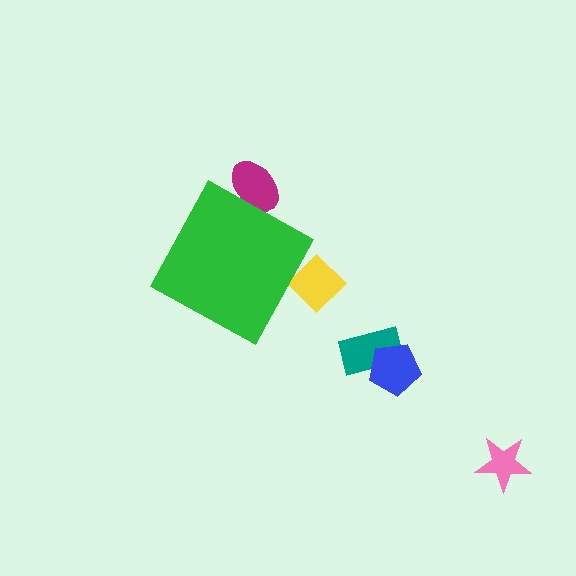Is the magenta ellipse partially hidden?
Yes, the magenta ellipse is partially hidden behind the green diamond.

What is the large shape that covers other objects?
A green diamond.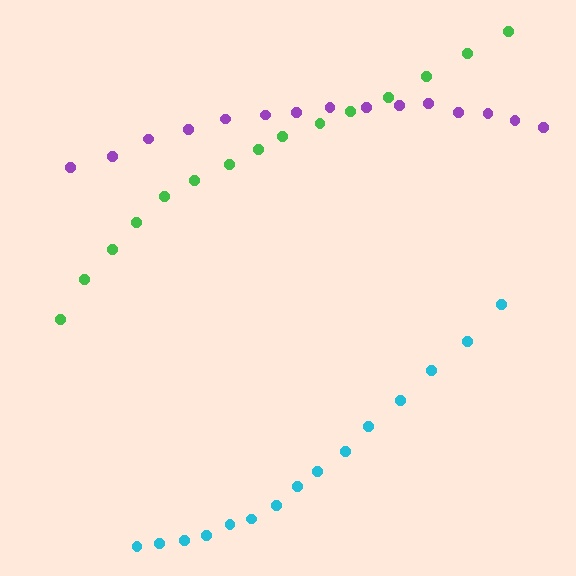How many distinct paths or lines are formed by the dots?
There are 3 distinct paths.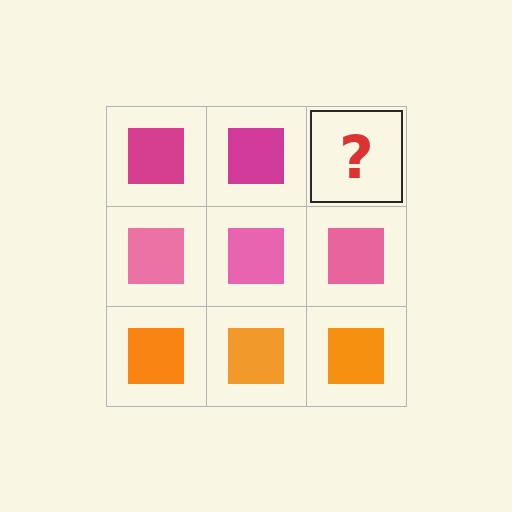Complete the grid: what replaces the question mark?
The question mark should be replaced with a magenta square.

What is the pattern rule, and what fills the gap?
The rule is that each row has a consistent color. The gap should be filled with a magenta square.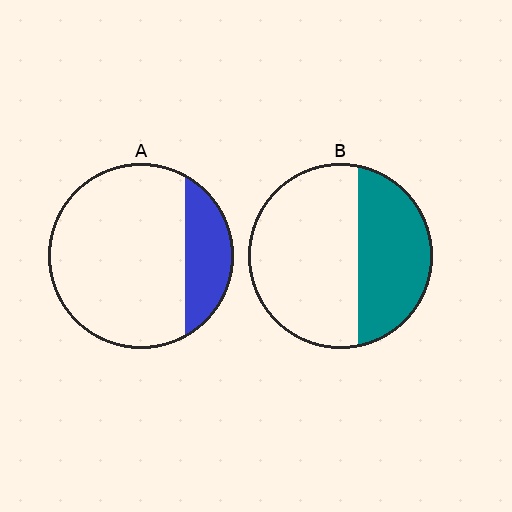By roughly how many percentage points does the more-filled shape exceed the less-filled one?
By roughly 15 percentage points (B over A).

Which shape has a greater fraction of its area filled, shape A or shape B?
Shape B.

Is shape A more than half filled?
No.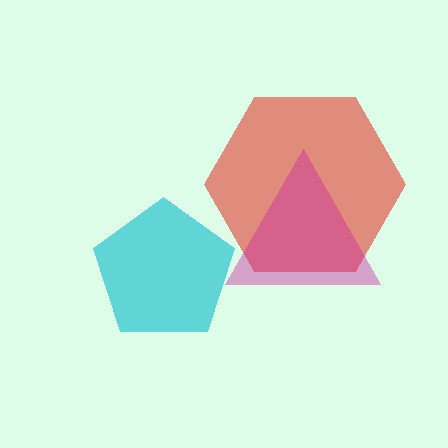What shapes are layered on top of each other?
The layered shapes are: a red hexagon, a magenta triangle, a cyan pentagon.